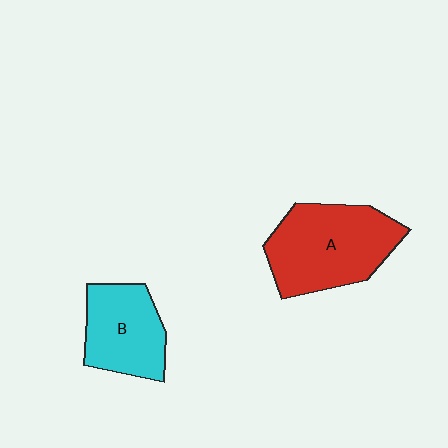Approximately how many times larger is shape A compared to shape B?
Approximately 1.4 times.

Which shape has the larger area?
Shape A (red).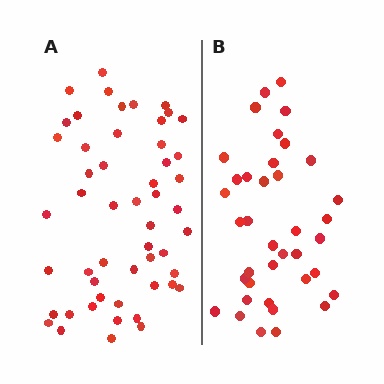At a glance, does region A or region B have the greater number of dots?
Region A (the left region) has more dots.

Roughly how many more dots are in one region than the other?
Region A has approximately 15 more dots than region B.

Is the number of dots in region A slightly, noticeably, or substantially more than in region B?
Region A has noticeably more, but not dramatically so. The ratio is roughly 1.4 to 1.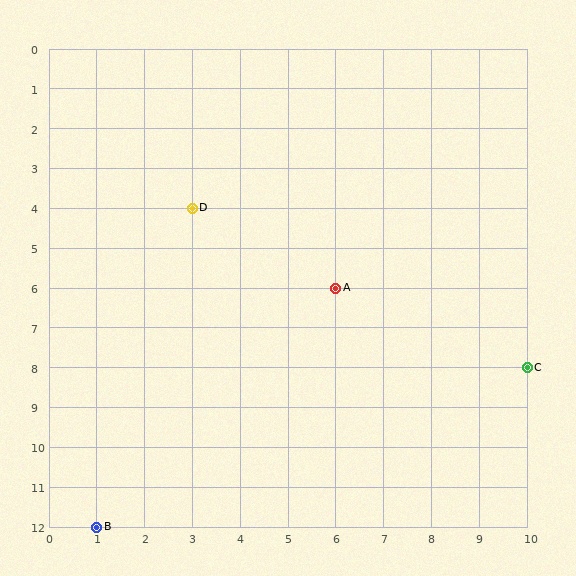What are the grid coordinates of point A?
Point A is at grid coordinates (6, 6).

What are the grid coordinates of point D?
Point D is at grid coordinates (3, 4).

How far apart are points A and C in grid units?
Points A and C are 4 columns and 2 rows apart (about 4.5 grid units diagonally).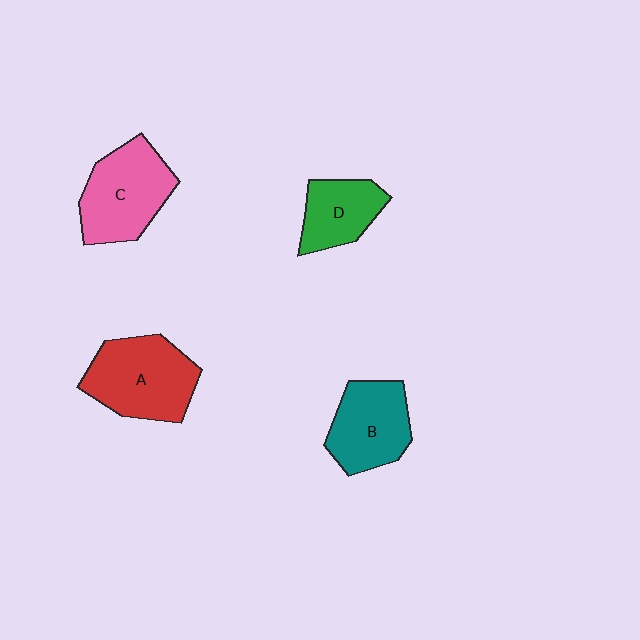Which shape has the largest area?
Shape A (red).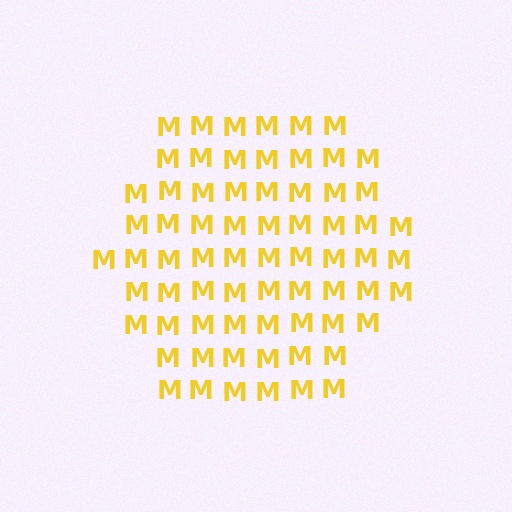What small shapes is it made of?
It is made of small letter M's.